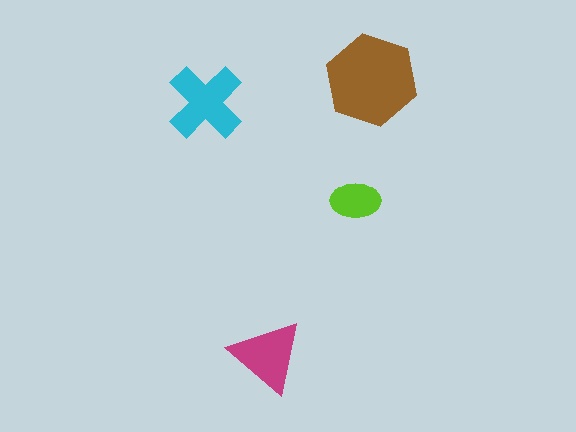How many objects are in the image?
There are 4 objects in the image.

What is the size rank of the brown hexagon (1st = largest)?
1st.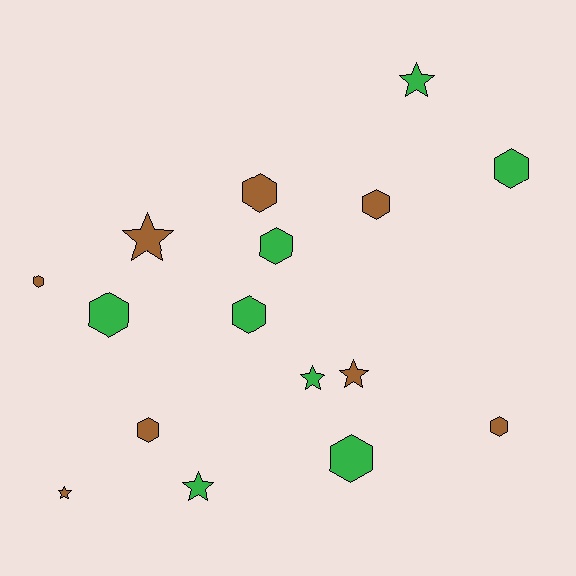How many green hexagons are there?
There are 5 green hexagons.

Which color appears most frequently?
Green, with 8 objects.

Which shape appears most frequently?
Hexagon, with 10 objects.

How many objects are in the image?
There are 16 objects.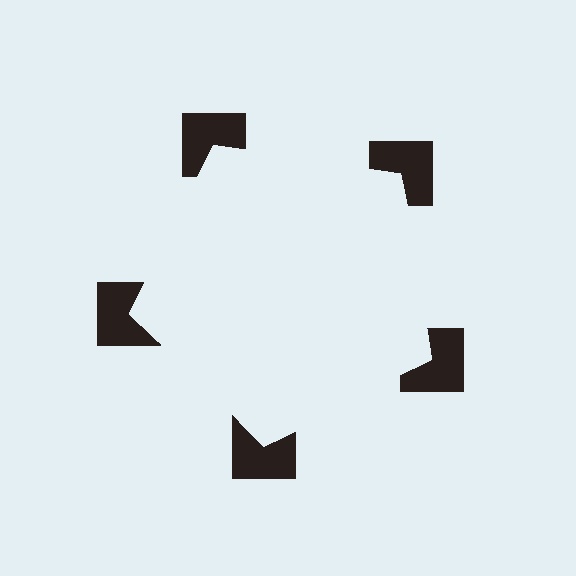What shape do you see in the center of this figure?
An illusory pentagon — its edges are inferred from the aligned wedge cuts in the notched squares, not physically drawn.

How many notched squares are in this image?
There are 5 — one at each vertex of the illusory pentagon.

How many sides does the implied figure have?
5 sides.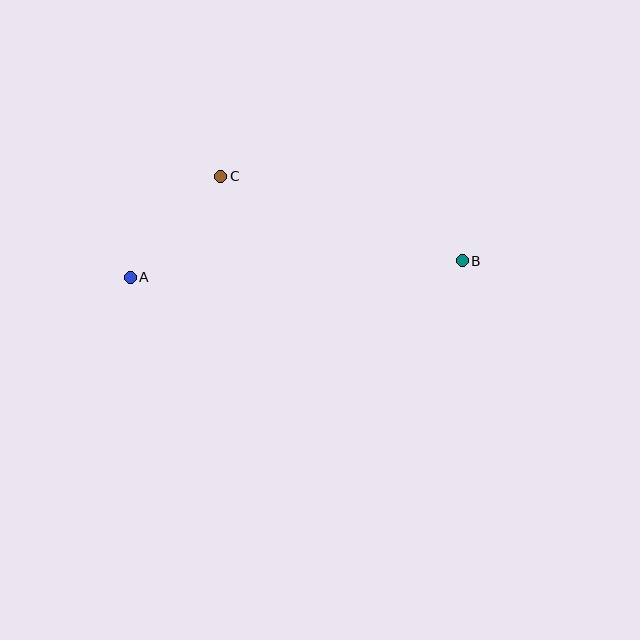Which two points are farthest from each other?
Points A and B are farthest from each other.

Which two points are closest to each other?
Points A and C are closest to each other.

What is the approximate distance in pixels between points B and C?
The distance between B and C is approximately 256 pixels.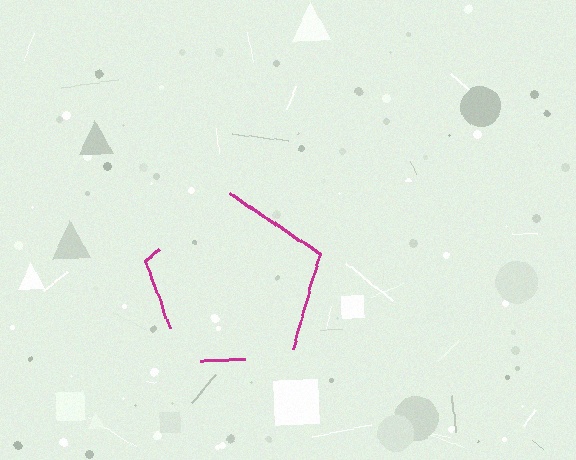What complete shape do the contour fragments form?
The contour fragments form a pentagon.